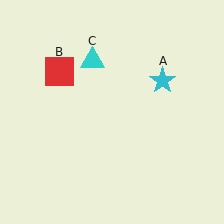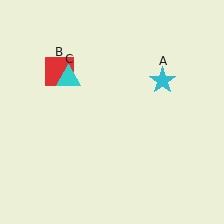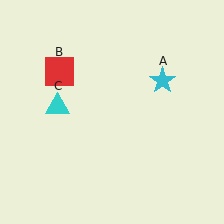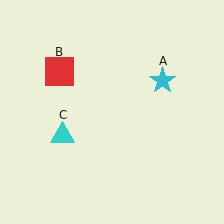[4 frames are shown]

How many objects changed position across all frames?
1 object changed position: cyan triangle (object C).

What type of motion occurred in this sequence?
The cyan triangle (object C) rotated counterclockwise around the center of the scene.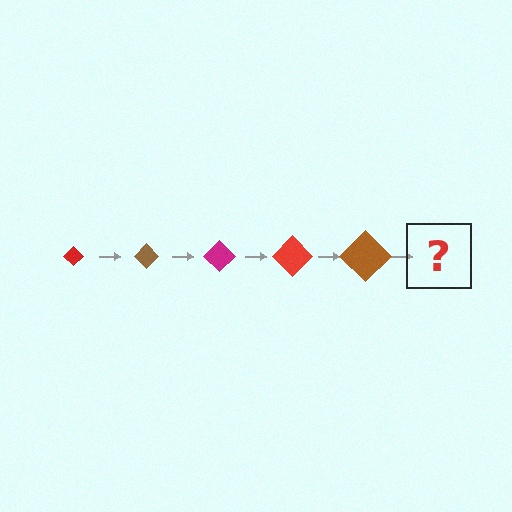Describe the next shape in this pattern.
It should be a magenta diamond, larger than the previous one.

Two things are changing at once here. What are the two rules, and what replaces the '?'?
The two rules are that the diamond grows larger each step and the color cycles through red, brown, and magenta. The '?' should be a magenta diamond, larger than the previous one.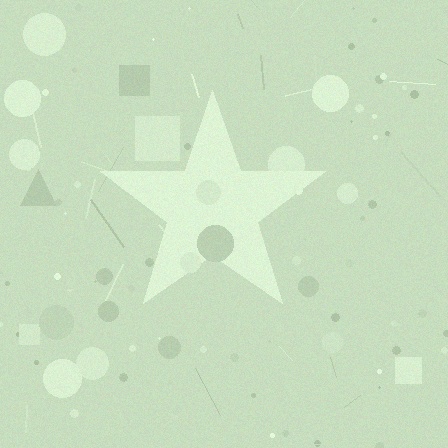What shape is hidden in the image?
A star is hidden in the image.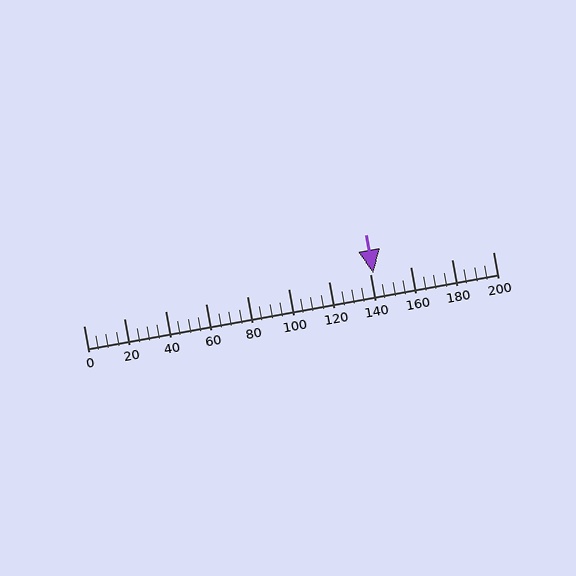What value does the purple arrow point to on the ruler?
The purple arrow points to approximately 142.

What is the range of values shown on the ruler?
The ruler shows values from 0 to 200.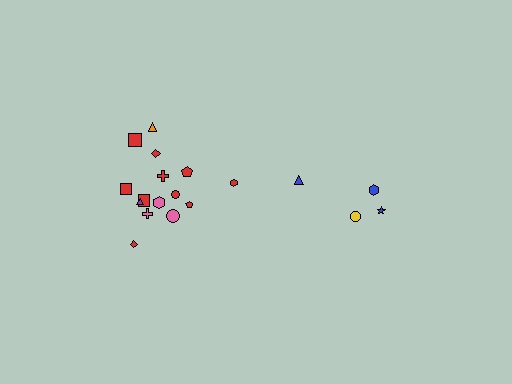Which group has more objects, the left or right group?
The left group.